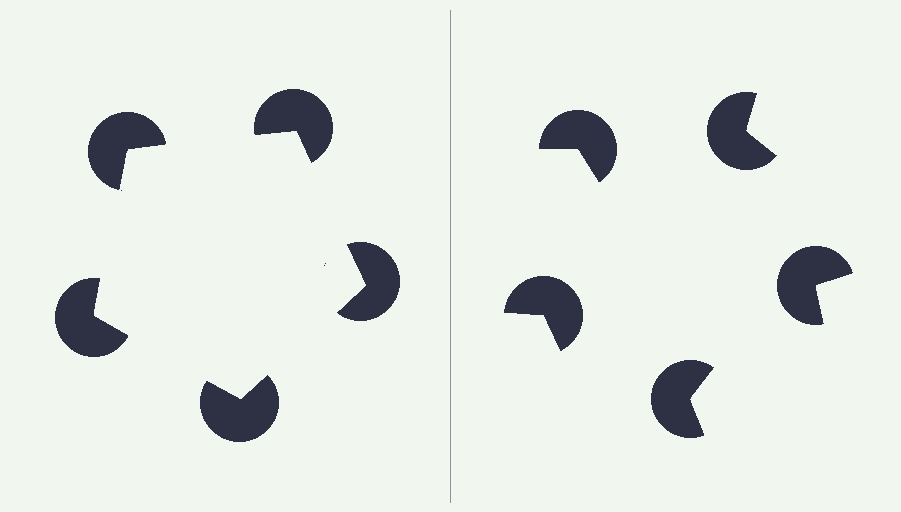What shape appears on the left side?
An illusory pentagon.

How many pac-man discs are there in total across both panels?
10 — 5 on each side.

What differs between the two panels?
The pac-man discs are positioned identically on both sides; only the wedge orientations differ. On the left they align to a pentagon; on the right they are misaligned.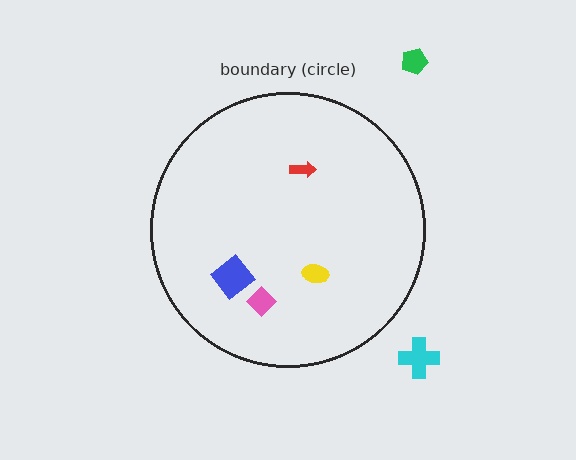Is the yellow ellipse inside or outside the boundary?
Inside.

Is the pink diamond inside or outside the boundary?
Inside.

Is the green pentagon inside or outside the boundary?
Outside.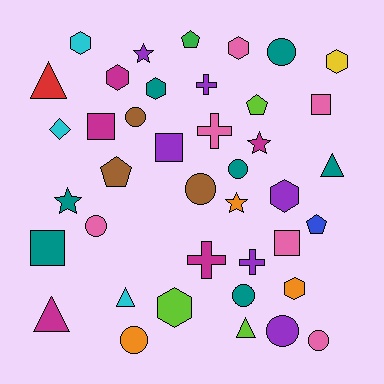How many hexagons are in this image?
There are 8 hexagons.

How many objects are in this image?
There are 40 objects.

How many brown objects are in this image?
There are 3 brown objects.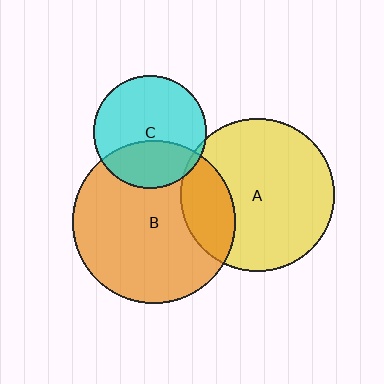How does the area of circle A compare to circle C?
Approximately 1.8 times.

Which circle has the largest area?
Circle B (orange).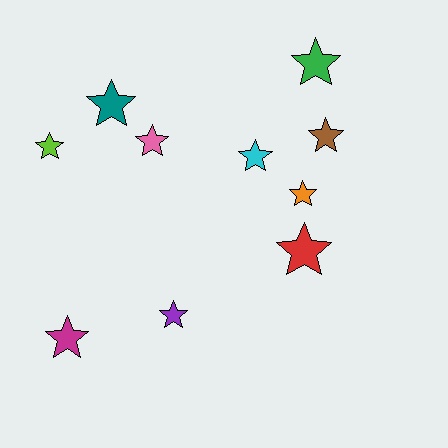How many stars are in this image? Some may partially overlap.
There are 10 stars.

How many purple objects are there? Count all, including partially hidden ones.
There is 1 purple object.